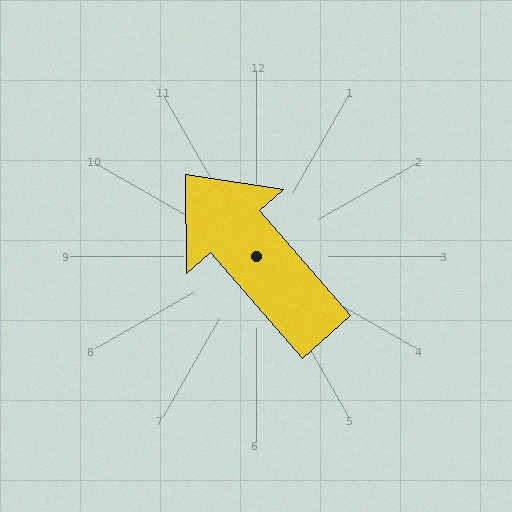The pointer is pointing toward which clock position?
Roughly 11 o'clock.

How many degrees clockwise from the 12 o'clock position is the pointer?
Approximately 319 degrees.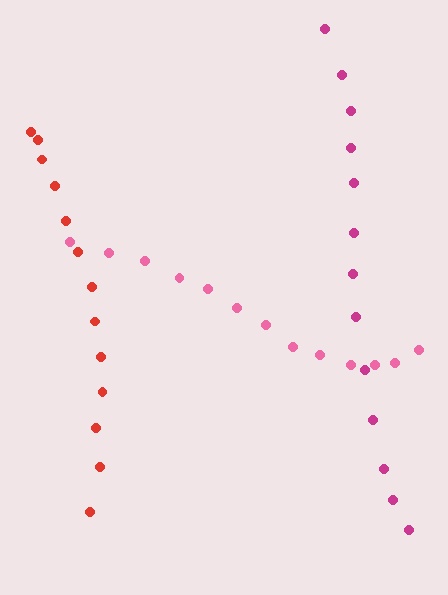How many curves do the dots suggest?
There are 3 distinct paths.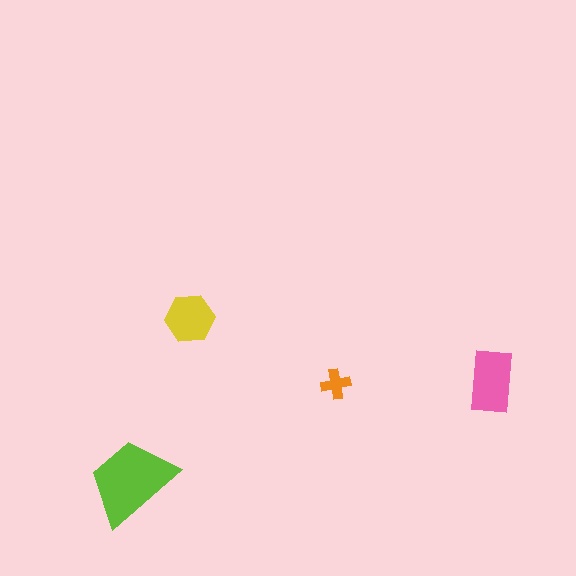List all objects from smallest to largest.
The orange cross, the yellow hexagon, the pink rectangle, the lime trapezoid.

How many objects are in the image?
There are 4 objects in the image.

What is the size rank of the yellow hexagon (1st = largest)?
3rd.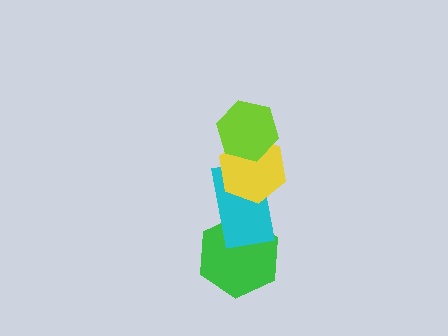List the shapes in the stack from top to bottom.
From top to bottom: the lime hexagon, the yellow hexagon, the cyan rectangle, the green hexagon.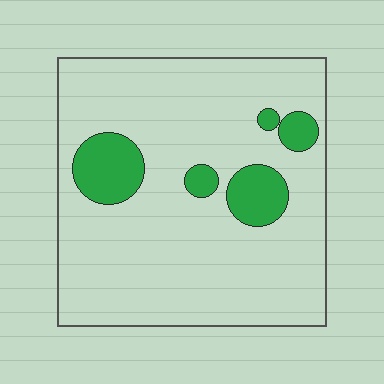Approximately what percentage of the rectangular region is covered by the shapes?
Approximately 15%.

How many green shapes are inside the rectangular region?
5.